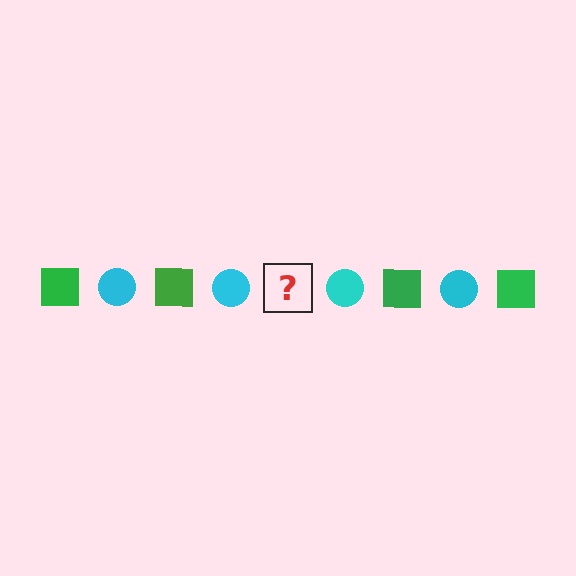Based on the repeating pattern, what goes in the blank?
The blank should be a green square.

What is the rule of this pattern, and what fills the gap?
The rule is that the pattern alternates between green square and cyan circle. The gap should be filled with a green square.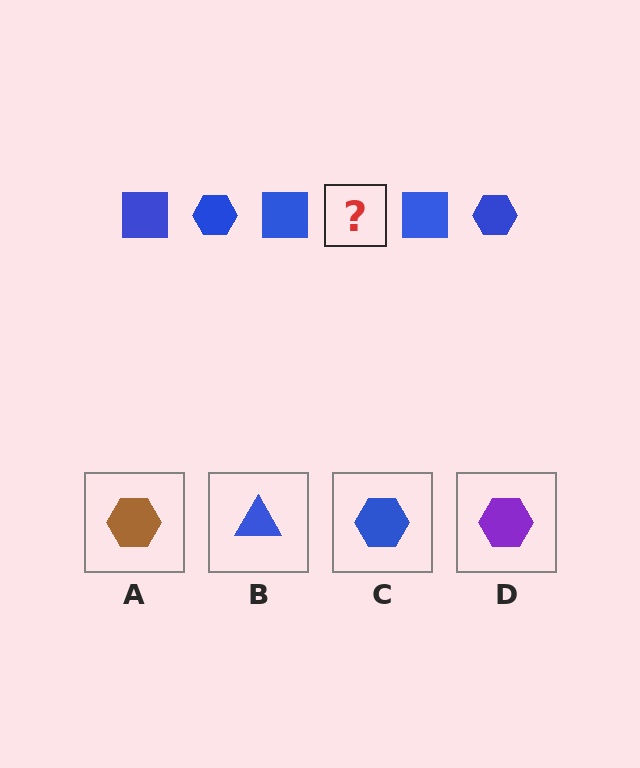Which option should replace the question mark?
Option C.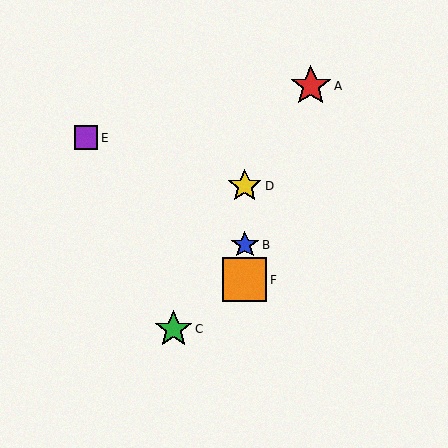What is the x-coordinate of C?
Object C is at x≈173.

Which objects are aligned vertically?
Objects B, D, F are aligned vertically.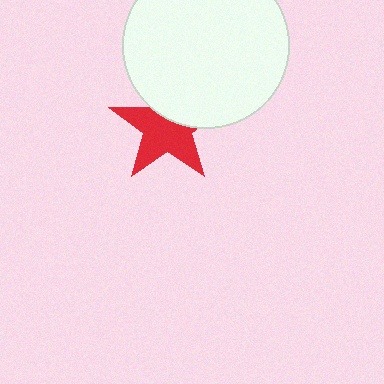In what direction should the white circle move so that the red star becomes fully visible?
The white circle should move up. That is the shortest direction to clear the overlap and leave the red star fully visible.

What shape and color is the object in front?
The object in front is a white circle.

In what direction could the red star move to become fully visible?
The red star could move down. That would shift it out from behind the white circle entirely.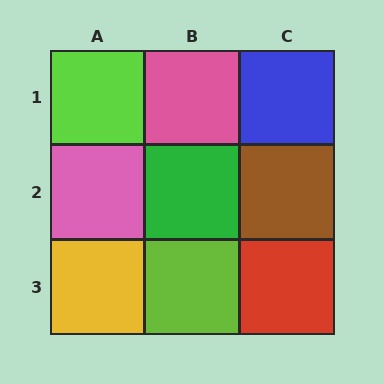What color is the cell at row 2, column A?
Pink.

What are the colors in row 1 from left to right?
Lime, pink, blue.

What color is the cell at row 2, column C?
Brown.